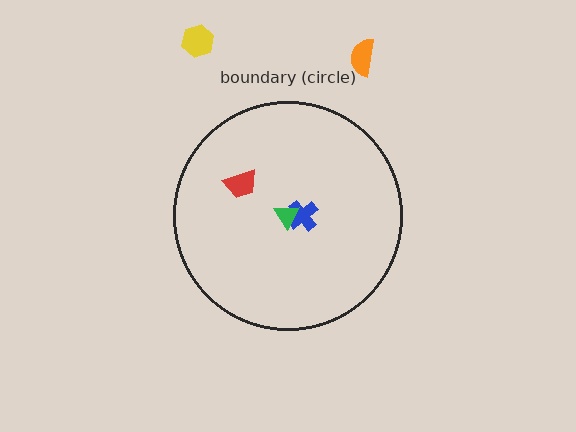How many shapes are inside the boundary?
3 inside, 2 outside.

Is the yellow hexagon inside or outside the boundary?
Outside.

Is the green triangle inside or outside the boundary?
Inside.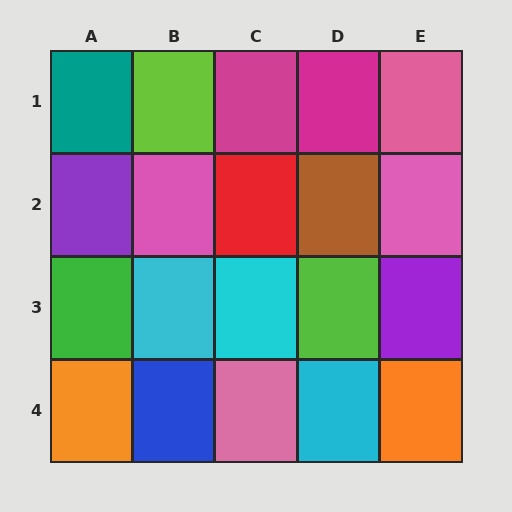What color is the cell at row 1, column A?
Teal.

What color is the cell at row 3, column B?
Cyan.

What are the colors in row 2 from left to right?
Purple, pink, red, brown, pink.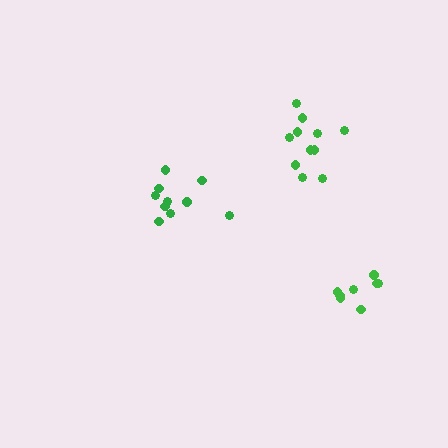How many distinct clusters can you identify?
There are 3 distinct clusters.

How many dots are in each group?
Group 1: 11 dots, Group 2: 10 dots, Group 3: 8 dots (29 total).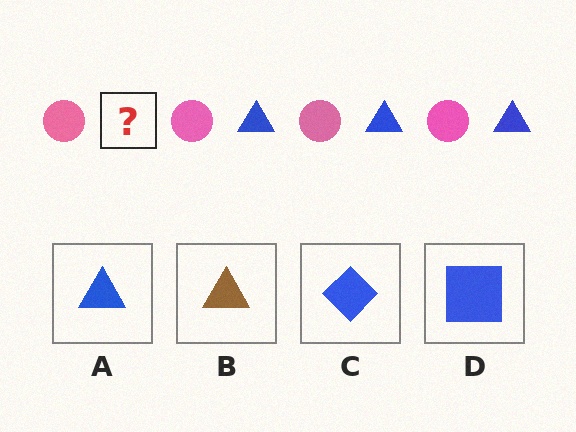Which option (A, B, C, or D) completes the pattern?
A.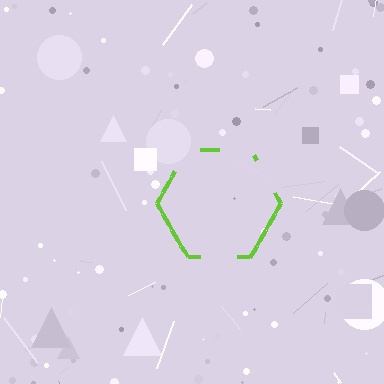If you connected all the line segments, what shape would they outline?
They would outline a hexagon.